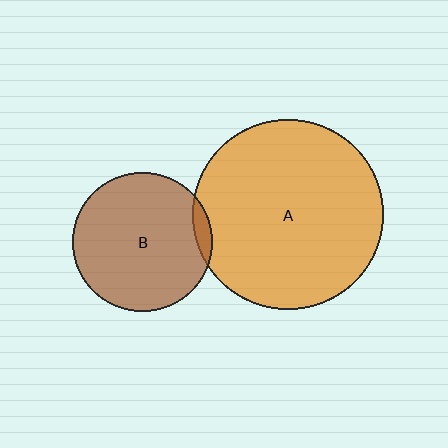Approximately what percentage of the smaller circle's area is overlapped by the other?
Approximately 5%.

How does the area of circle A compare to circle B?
Approximately 1.9 times.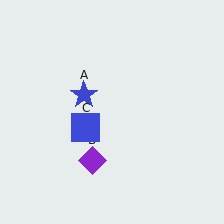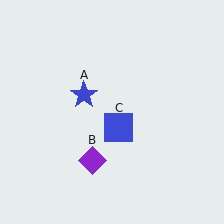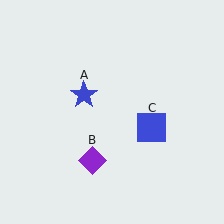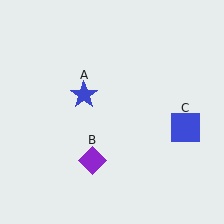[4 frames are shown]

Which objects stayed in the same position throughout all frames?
Blue star (object A) and purple diamond (object B) remained stationary.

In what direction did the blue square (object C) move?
The blue square (object C) moved right.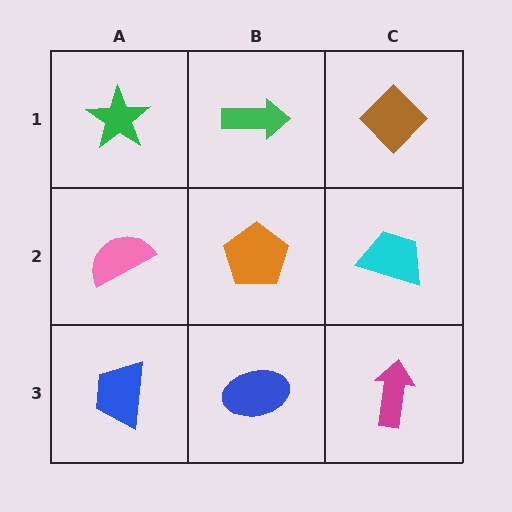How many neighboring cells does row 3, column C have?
2.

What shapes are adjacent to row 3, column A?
A pink semicircle (row 2, column A), a blue ellipse (row 3, column B).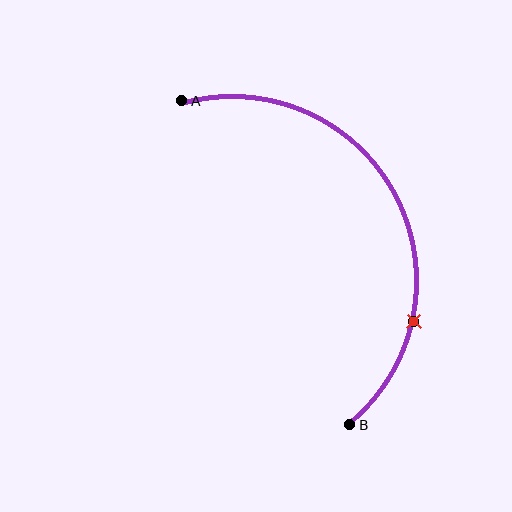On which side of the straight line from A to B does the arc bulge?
The arc bulges to the right of the straight line connecting A and B.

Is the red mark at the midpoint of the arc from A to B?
No. The red mark lies on the arc but is closer to endpoint B. The arc midpoint would be at the point on the curve equidistant along the arc from both A and B.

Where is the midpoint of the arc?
The arc midpoint is the point on the curve farthest from the straight line joining A and B. It sits to the right of that line.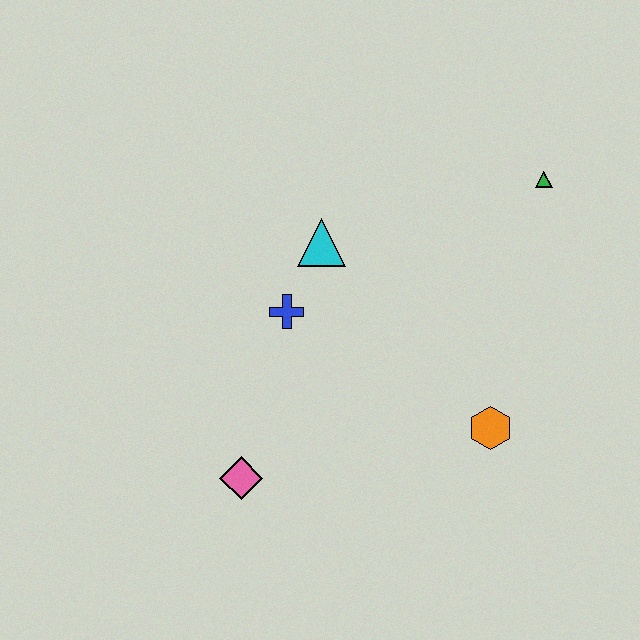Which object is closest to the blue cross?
The cyan triangle is closest to the blue cross.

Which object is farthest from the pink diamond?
The green triangle is farthest from the pink diamond.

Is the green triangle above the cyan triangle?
Yes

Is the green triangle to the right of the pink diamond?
Yes